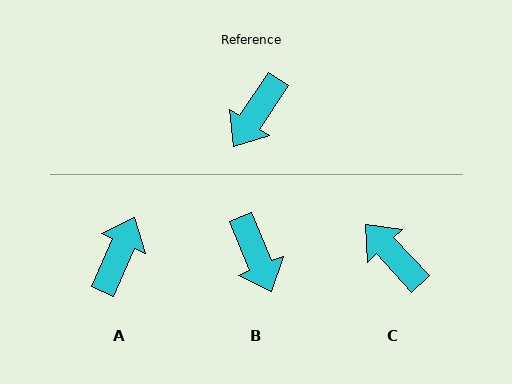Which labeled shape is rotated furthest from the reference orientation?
A, about 170 degrees away.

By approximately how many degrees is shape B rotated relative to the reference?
Approximately 56 degrees counter-clockwise.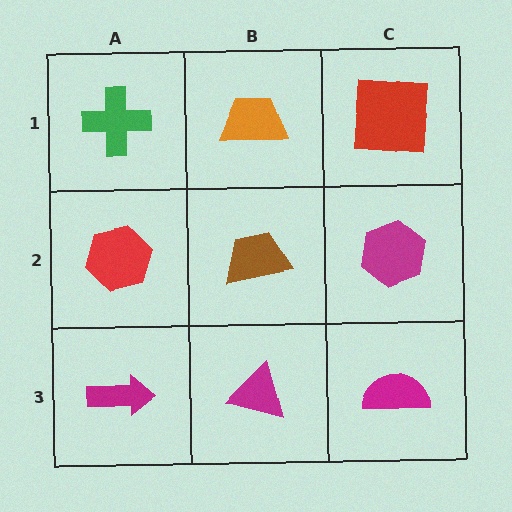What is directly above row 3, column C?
A magenta hexagon.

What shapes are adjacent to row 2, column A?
A green cross (row 1, column A), a magenta arrow (row 3, column A), a brown trapezoid (row 2, column B).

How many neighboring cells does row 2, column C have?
3.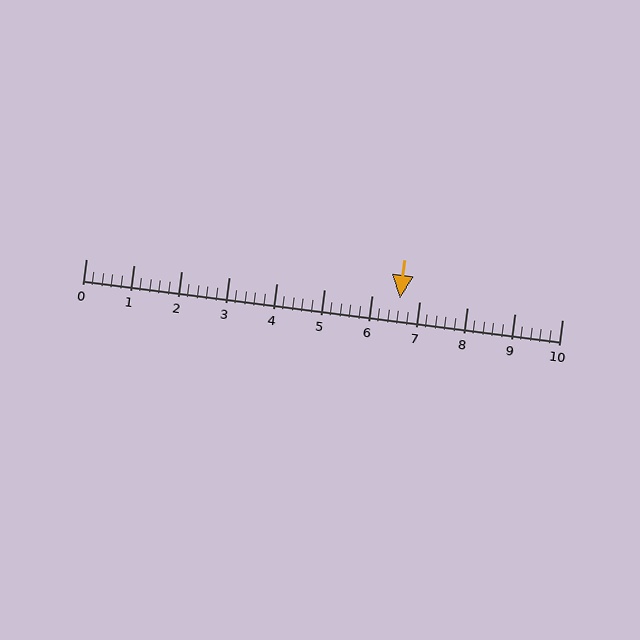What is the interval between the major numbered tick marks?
The major tick marks are spaced 1 units apart.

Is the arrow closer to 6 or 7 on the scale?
The arrow is closer to 7.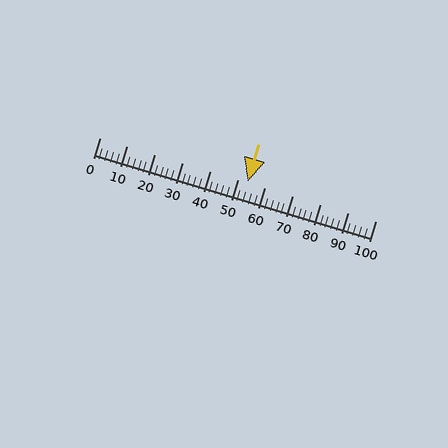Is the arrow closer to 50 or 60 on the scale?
The arrow is closer to 50.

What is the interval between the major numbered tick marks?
The major tick marks are spaced 10 units apart.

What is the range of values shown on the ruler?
The ruler shows values from 0 to 100.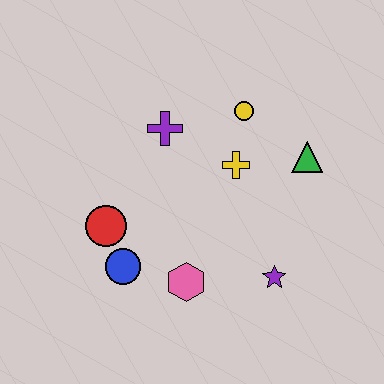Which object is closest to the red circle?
The blue circle is closest to the red circle.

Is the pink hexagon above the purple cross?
No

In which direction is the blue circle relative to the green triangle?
The blue circle is to the left of the green triangle.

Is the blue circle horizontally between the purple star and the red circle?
Yes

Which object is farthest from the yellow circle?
The blue circle is farthest from the yellow circle.